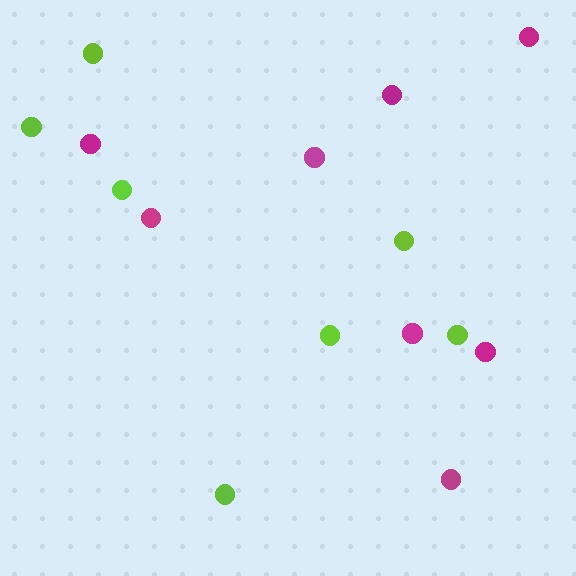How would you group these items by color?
There are 2 groups: one group of lime circles (7) and one group of magenta circles (8).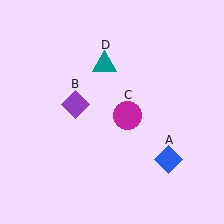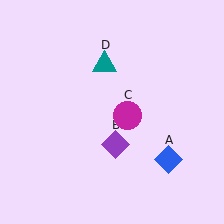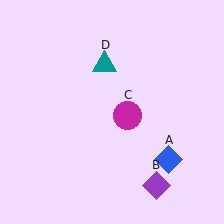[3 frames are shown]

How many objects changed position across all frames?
1 object changed position: purple diamond (object B).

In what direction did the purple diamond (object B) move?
The purple diamond (object B) moved down and to the right.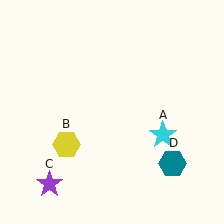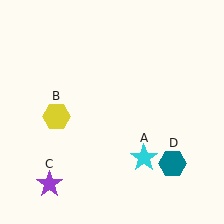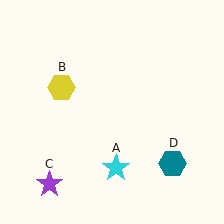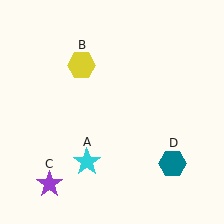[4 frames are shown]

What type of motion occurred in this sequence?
The cyan star (object A), yellow hexagon (object B) rotated clockwise around the center of the scene.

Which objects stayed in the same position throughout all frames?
Purple star (object C) and teal hexagon (object D) remained stationary.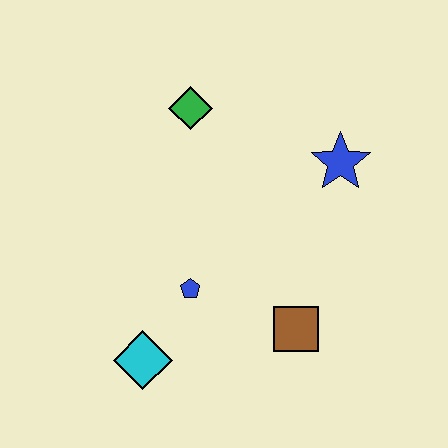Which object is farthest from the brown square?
The green diamond is farthest from the brown square.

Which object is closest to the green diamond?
The blue star is closest to the green diamond.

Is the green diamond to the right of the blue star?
No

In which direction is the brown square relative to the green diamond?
The brown square is below the green diamond.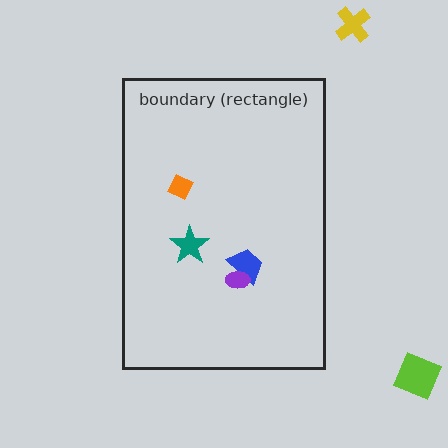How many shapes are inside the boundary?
4 inside, 2 outside.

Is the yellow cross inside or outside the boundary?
Outside.